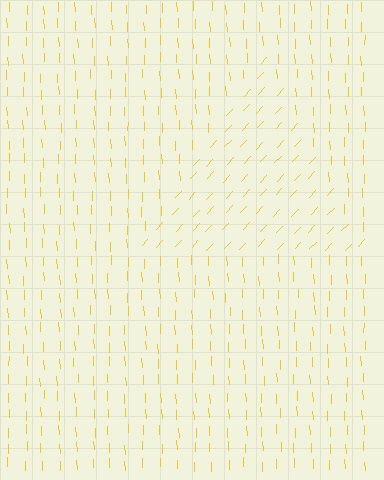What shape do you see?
I see a triangle.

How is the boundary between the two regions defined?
The boundary is defined purely by a change in line orientation (approximately 45 degrees difference). All lines are the same color and thickness.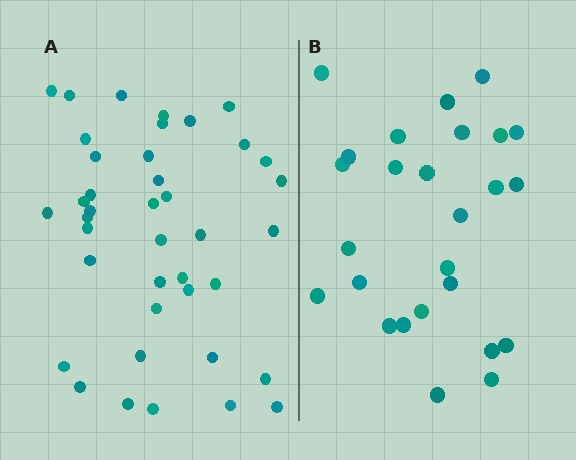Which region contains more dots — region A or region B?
Region A (the left region) has more dots.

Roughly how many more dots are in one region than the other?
Region A has approximately 15 more dots than region B.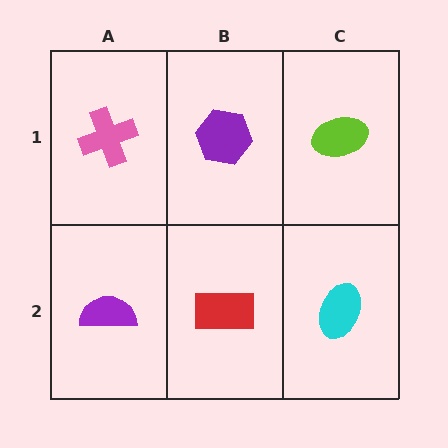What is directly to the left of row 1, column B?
A pink cross.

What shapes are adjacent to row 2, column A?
A pink cross (row 1, column A), a red rectangle (row 2, column B).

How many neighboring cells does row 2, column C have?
2.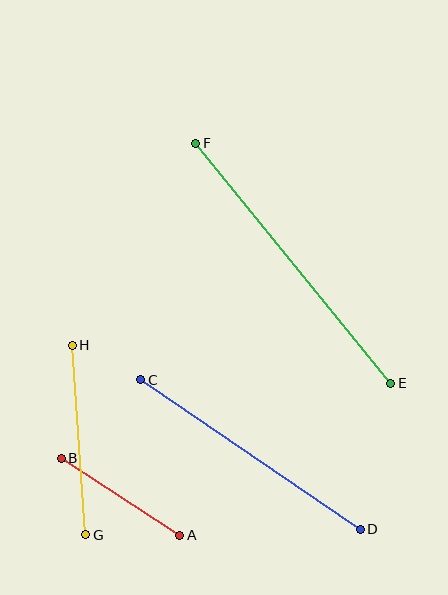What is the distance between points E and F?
The distance is approximately 309 pixels.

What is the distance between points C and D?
The distance is approximately 265 pixels.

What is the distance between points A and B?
The distance is approximately 141 pixels.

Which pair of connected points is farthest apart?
Points E and F are farthest apart.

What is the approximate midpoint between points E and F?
The midpoint is at approximately (293, 263) pixels.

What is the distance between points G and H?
The distance is approximately 190 pixels.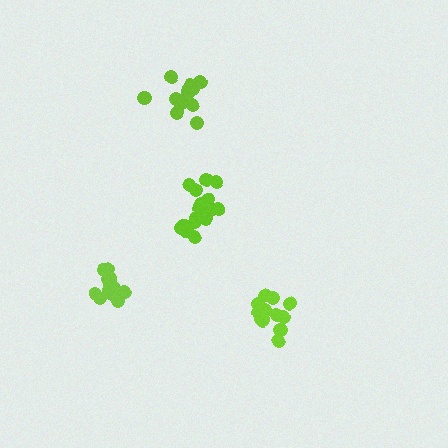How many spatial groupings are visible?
There are 4 spatial groupings.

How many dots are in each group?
Group 1: 13 dots, Group 2: 15 dots, Group 3: 17 dots, Group 4: 13 dots (58 total).